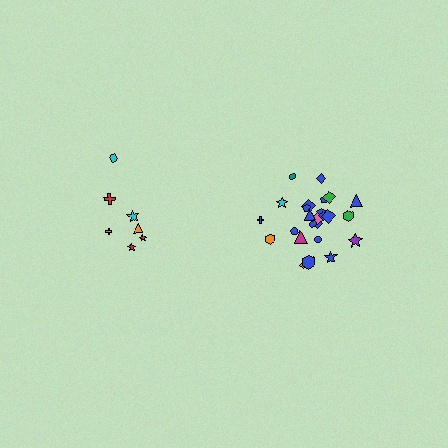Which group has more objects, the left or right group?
The right group.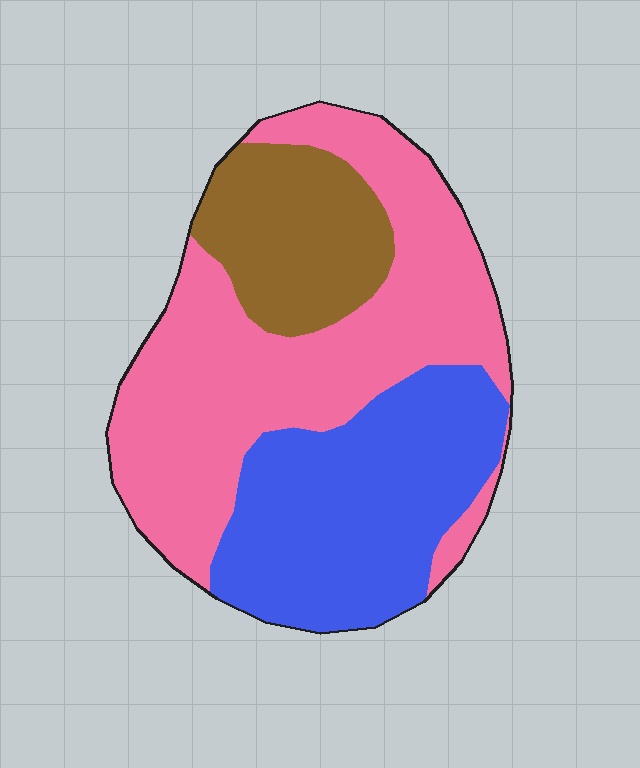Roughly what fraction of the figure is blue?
Blue covers roughly 35% of the figure.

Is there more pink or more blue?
Pink.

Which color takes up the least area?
Brown, at roughly 20%.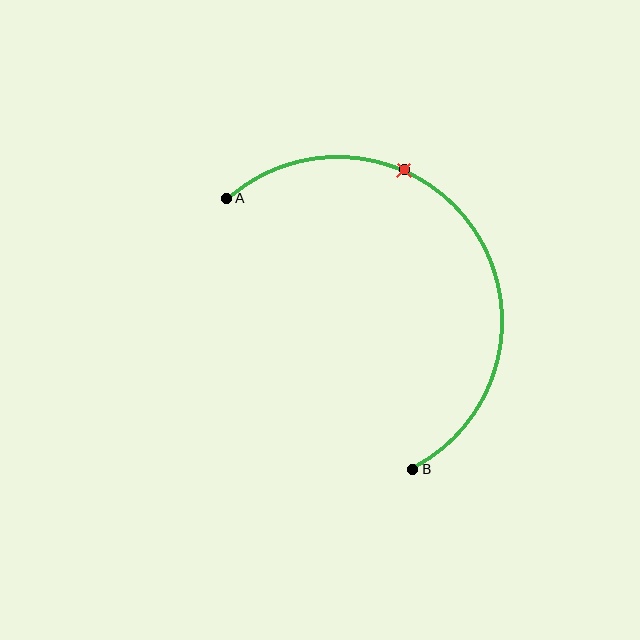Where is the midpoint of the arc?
The arc midpoint is the point on the curve farthest from the straight line joining A and B. It sits above and to the right of that line.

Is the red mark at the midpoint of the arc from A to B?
No. The red mark lies on the arc but is closer to endpoint A. The arc midpoint would be at the point on the curve equidistant along the arc from both A and B.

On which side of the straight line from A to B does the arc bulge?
The arc bulges above and to the right of the straight line connecting A and B.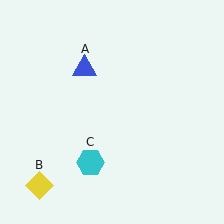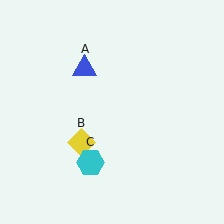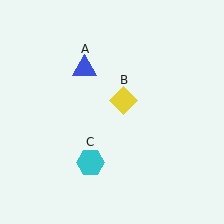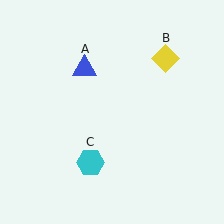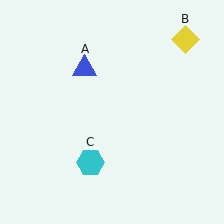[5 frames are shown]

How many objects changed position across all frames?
1 object changed position: yellow diamond (object B).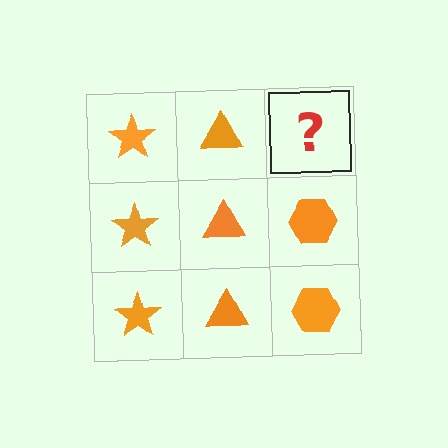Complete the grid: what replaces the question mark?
The question mark should be replaced with an orange hexagon.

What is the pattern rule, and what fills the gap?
The rule is that each column has a consistent shape. The gap should be filled with an orange hexagon.